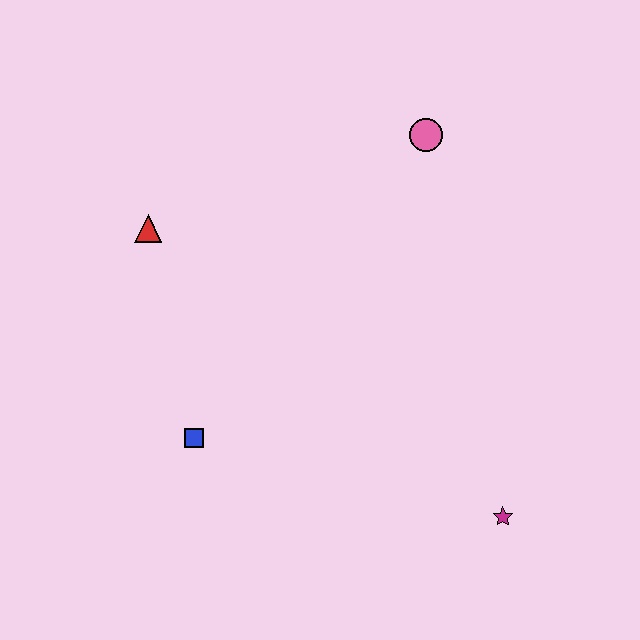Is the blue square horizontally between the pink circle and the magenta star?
No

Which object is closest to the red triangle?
The blue square is closest to the red triangle.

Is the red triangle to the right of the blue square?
No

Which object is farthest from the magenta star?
The red triangle is farthest from the magenta star.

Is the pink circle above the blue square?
Yes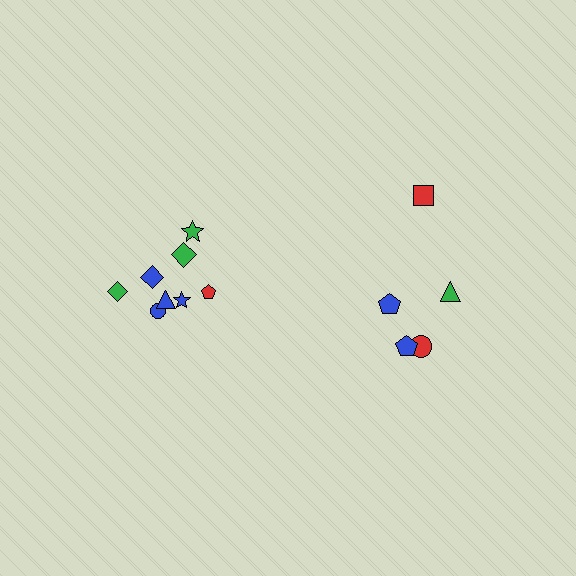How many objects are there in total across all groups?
There are 13 objects.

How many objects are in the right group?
There are 5 objects.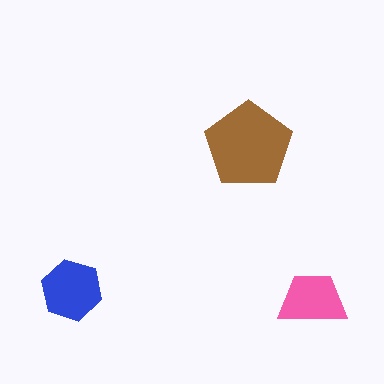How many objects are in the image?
There are 3 objects in the image.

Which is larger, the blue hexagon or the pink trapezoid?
The blue hexagon.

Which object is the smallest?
The pink trapezoid.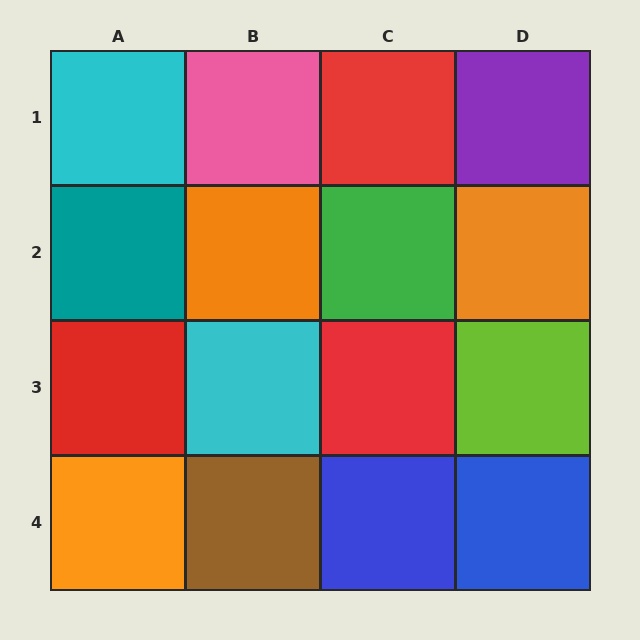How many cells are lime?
1 cell is lime.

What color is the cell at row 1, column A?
Cyan.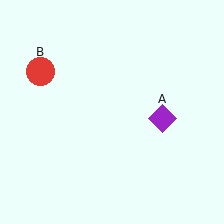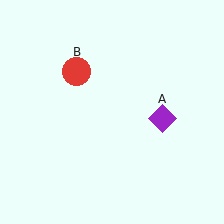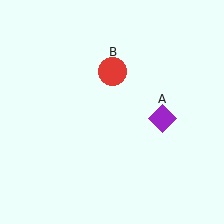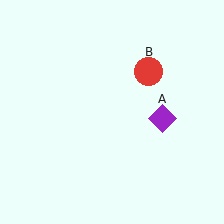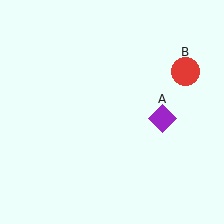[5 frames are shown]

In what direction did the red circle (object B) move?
The red circle (object B) moved right.